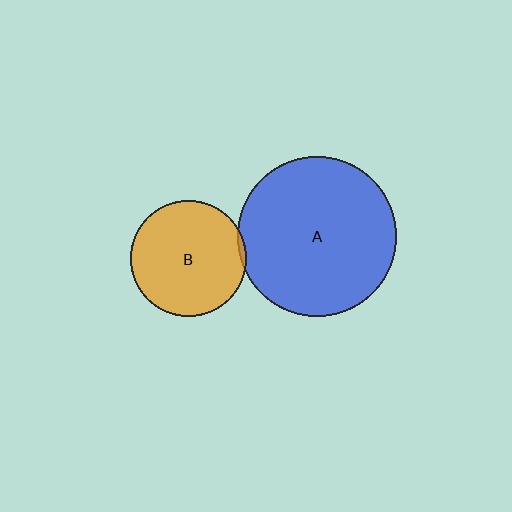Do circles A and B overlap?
Yes.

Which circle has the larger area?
Circle A (blue).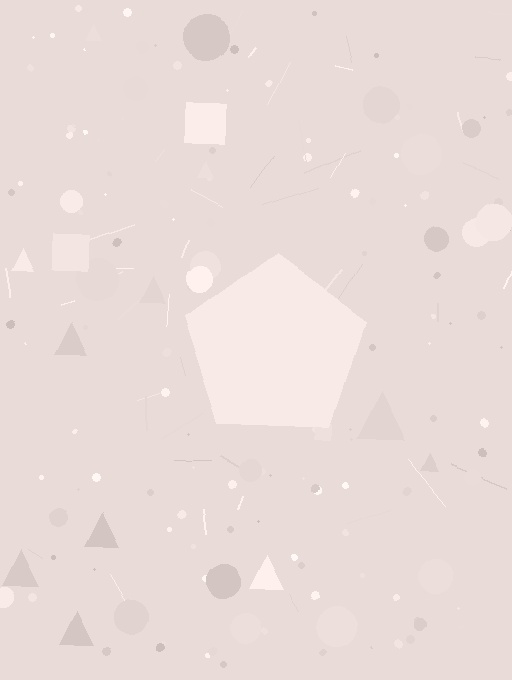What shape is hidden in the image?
A pentagon is hidden in the image.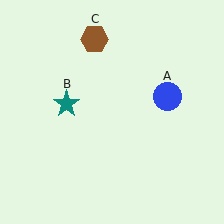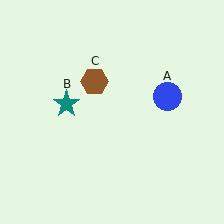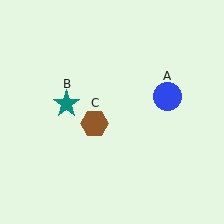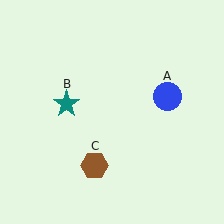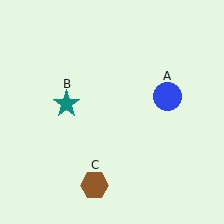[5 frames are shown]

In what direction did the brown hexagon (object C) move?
The brown hexagon (object C) moved down.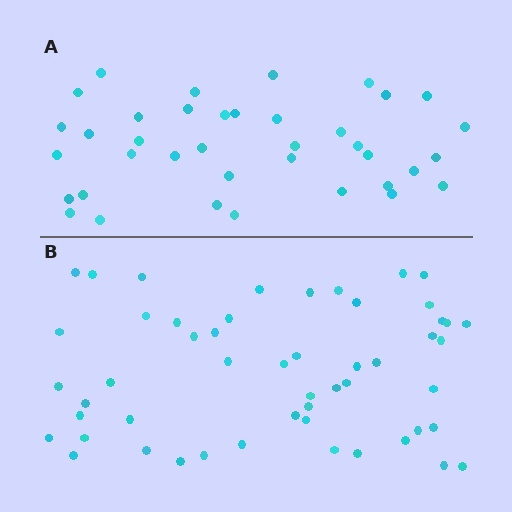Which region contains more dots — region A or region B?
Region B (the bottom region) has more dots.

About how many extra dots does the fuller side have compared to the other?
Region B has approximately 15 more dots than region A.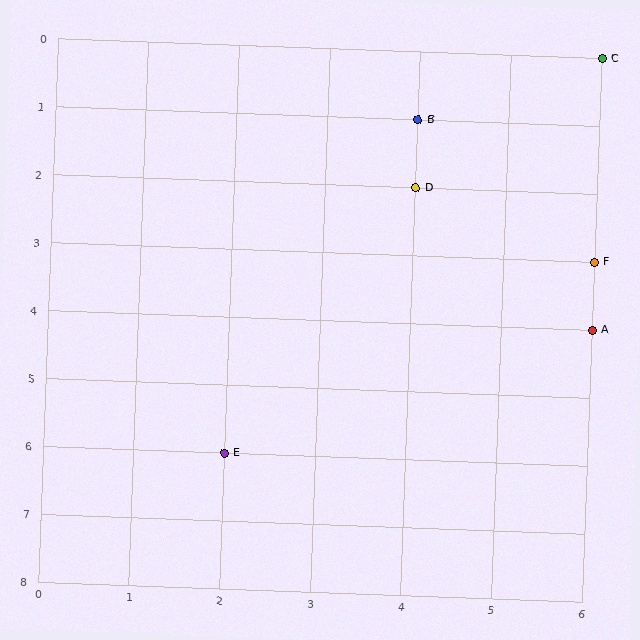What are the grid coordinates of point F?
Point F is at grid coordinates (6, 3).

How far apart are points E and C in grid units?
Points E and C are 4 columns and 6 rows apart (about 7.2 grid units diagonally).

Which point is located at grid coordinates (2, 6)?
Point E is at (2, 6).